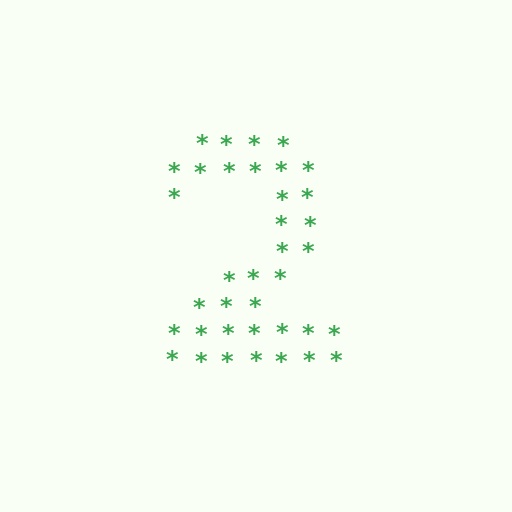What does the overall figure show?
The overall figure shows the digit 2.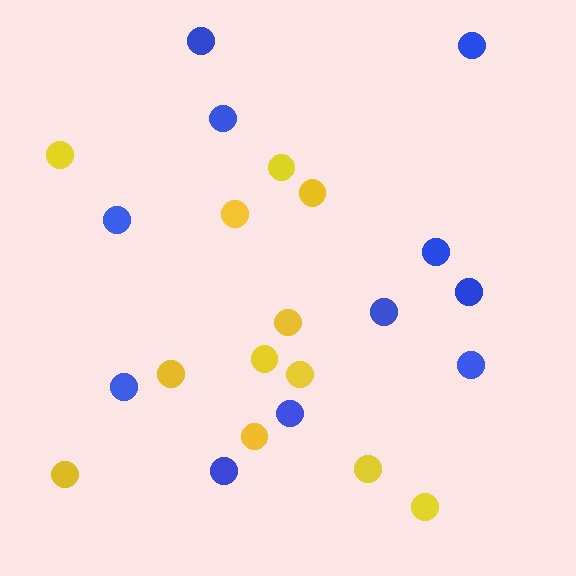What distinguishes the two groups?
There are 2 groups: one group of yellow circles (12) and one group of blue circles (11).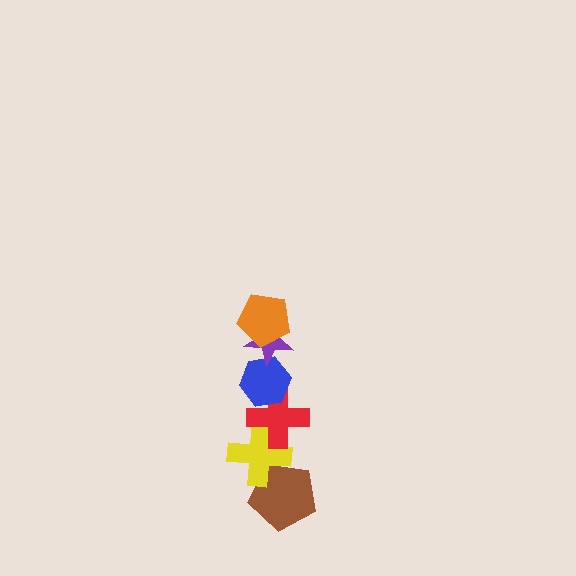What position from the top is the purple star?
The purple star is 2nd from the top.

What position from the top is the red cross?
The red cross is 4th from the top.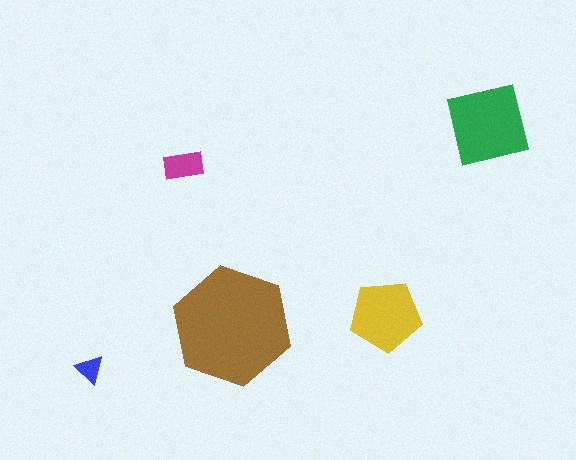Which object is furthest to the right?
The green square is rightmost.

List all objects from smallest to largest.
The blue triangle, the magenta rectangle, the yellow pentagon, the green square, the brown hexagon.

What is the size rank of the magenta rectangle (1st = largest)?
4th.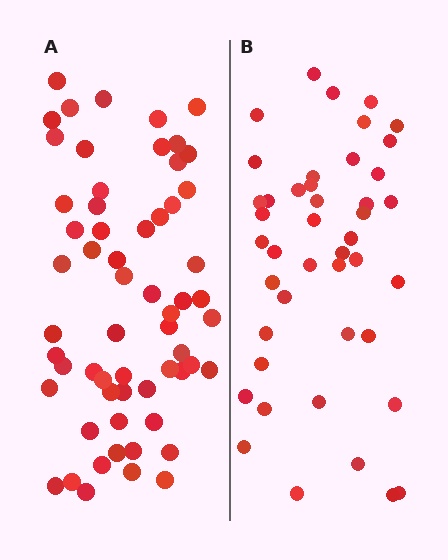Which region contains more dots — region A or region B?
Region A (the left region) has more dots.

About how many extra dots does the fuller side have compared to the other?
Region A has approximately 15 more dots than region B.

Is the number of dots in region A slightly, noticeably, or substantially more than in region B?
Region A has noticeably more, but not dramatically so. The ratio is roughly 1.4 to 1.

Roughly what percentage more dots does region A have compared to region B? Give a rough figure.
About 35% more.